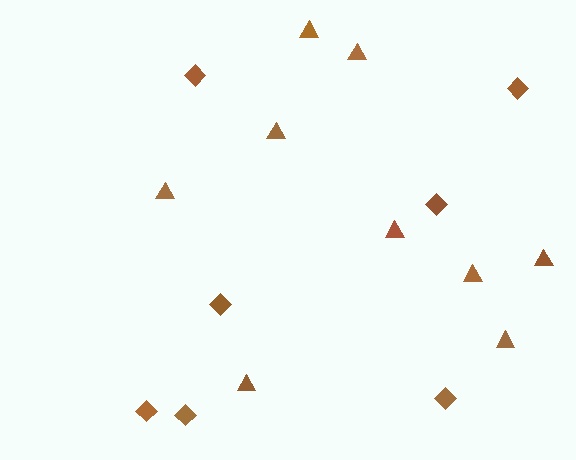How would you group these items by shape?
There are 2 groups: one group of diamonds (7) and one group of triangles (9).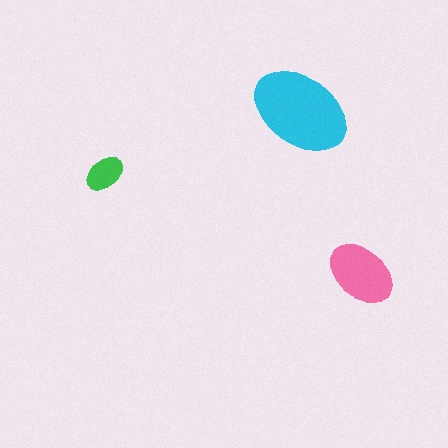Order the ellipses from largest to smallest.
the cyan one, the pink one, the green one.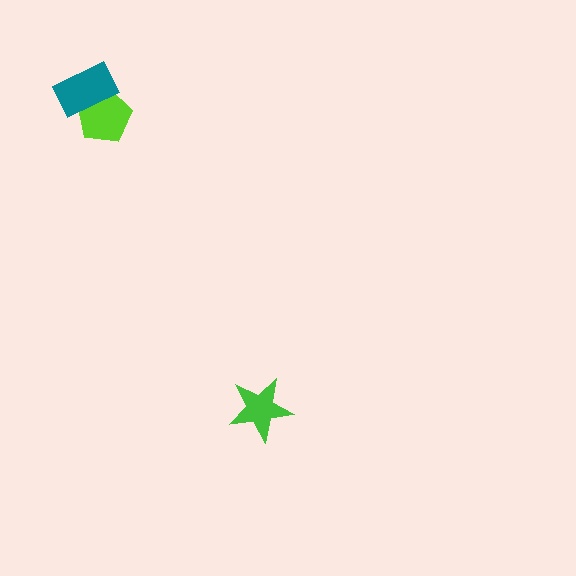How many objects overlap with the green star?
0 objects overlap with the green star.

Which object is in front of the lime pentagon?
The teal rectangle is in front of the lime pentagon.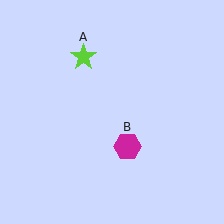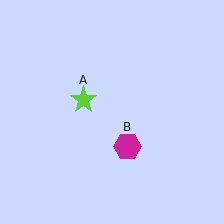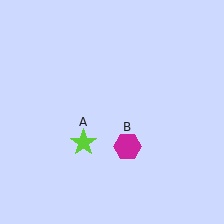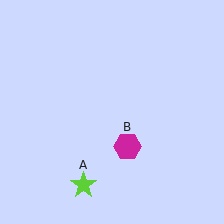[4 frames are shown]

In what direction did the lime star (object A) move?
The lime star (object A) moved down.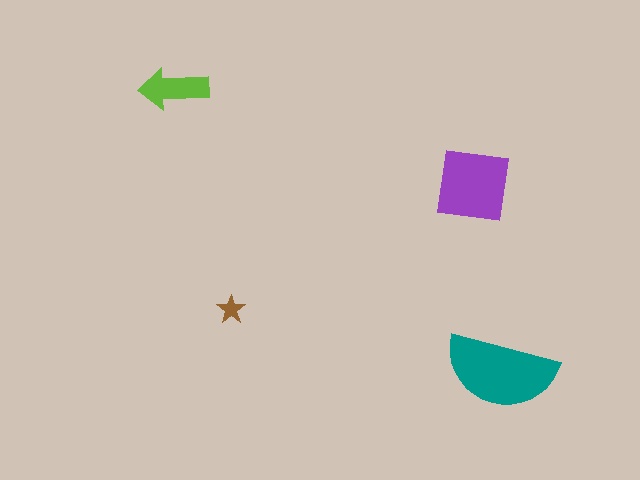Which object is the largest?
The teal semicircle.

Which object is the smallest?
The brown star.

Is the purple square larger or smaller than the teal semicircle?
Smaller.